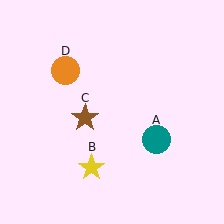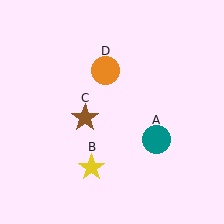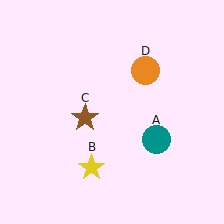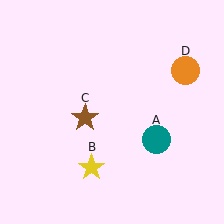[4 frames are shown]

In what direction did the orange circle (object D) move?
The orange circle (object D) moved right.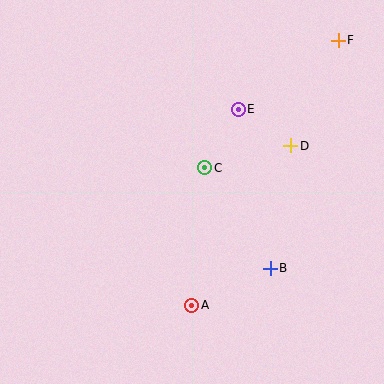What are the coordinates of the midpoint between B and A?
The midpoint between B and A is at (231, 287).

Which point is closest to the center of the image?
Point C at (205, 168) is closest to the center.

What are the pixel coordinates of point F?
Point F is at (338, 40).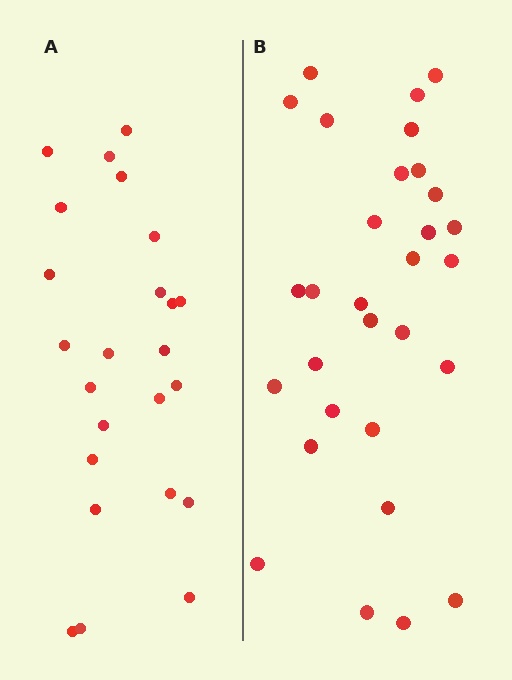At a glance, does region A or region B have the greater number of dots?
Region B (the right region) has more dots.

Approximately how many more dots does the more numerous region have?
Region B has about 6 more dots than region A.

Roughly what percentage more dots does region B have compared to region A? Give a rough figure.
About 25% more.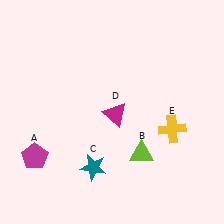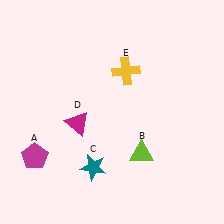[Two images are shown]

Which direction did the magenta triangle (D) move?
The magenta triangle (D) moved left.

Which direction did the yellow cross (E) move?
The yellow cross (E) moved up.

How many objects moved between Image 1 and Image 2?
2 objects moved between the two images.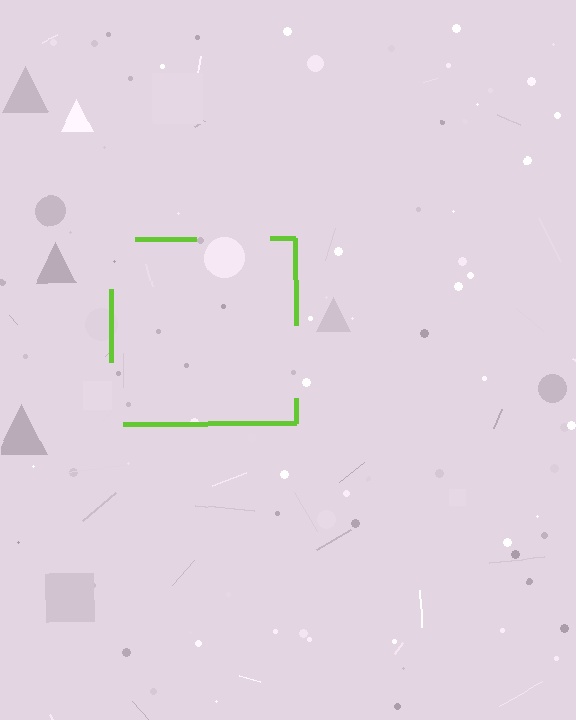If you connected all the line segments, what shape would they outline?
They would outline a square.